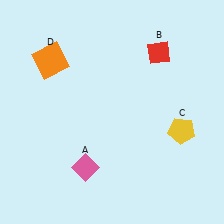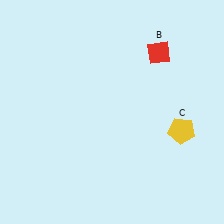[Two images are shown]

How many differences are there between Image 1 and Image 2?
There are 2 differences between the two images.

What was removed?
The orange square (D), the pink diamond (A) were removed in Image 2.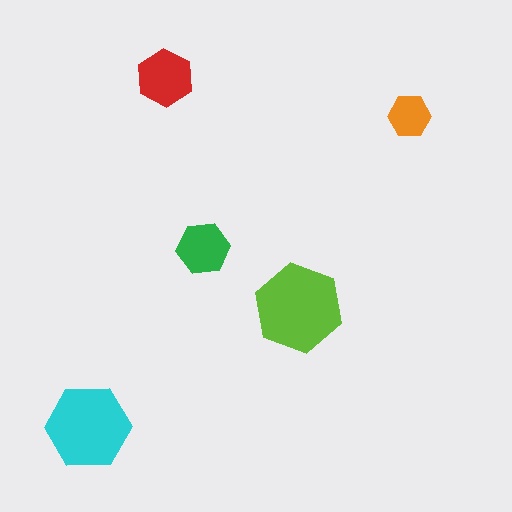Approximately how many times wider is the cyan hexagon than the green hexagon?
About 1.5 times wider.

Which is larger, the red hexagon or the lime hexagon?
The lime one.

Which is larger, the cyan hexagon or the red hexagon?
The cyan one.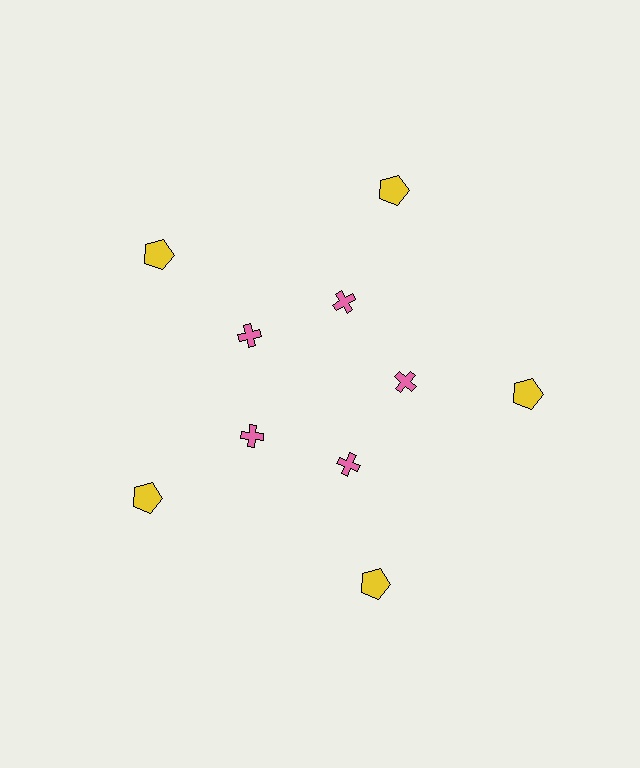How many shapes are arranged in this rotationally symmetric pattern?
There are 10 shapes, arranged in 5 groups of 2.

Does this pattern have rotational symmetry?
Yes, this pattern has 5-fold rotational symmetry. It looks the same after rotating 72 degrees around the center.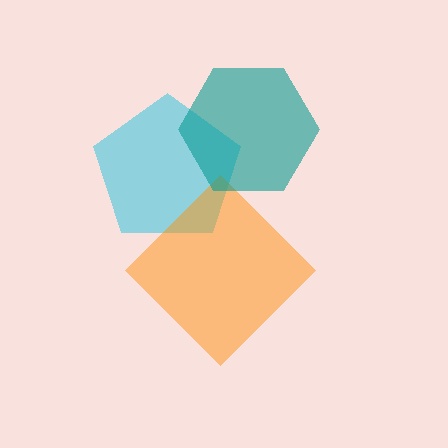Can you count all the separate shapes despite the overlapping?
Yes, there are 3 separate shapes.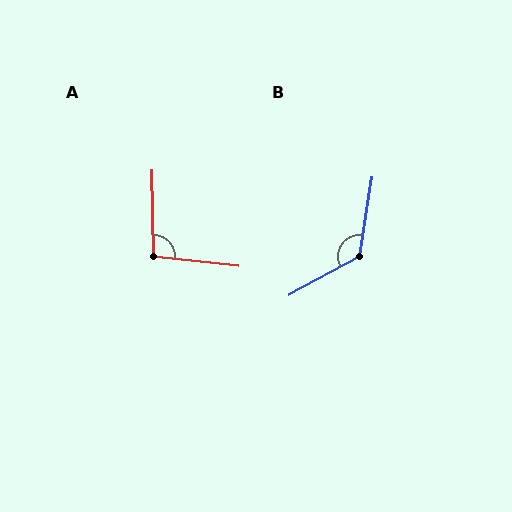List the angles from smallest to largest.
A (98°), B (127°).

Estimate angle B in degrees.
Approximately 127 degrees.